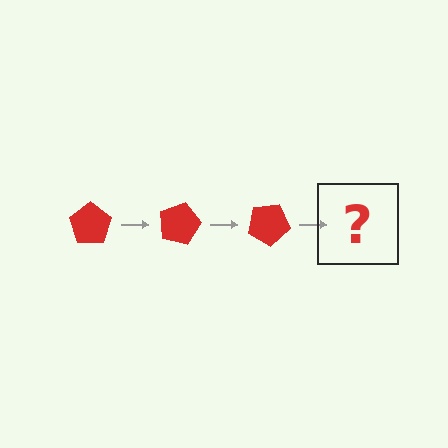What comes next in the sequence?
The next element should be a red pentagon rotated 45 degrees.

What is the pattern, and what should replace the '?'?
The pattern is that the pentagon rotates 15 degrees each step. The '?' should be a red pentagon rotated 45 degrees.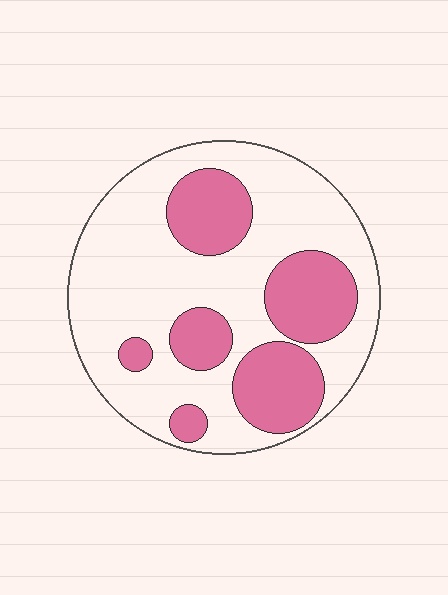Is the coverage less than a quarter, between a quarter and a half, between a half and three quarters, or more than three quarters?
Between a quarter and a half.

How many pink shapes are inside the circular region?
6.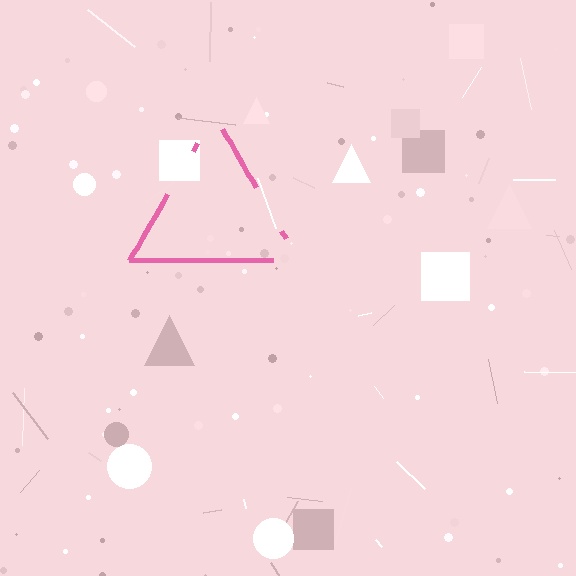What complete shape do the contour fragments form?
The contour fragments form a triangle.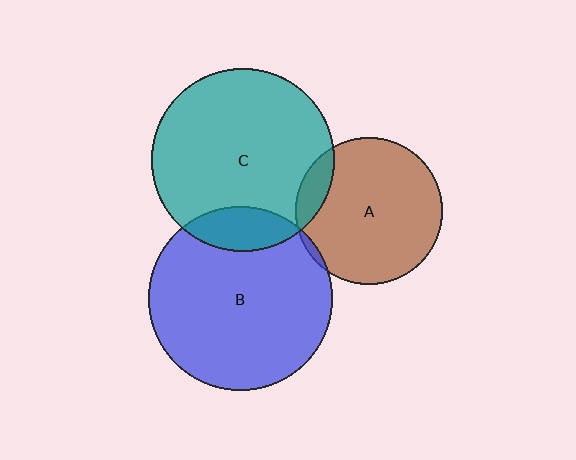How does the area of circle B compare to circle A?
Approximately 1.6 times.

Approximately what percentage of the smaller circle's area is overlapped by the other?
Approximately 5%.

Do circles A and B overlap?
Yes.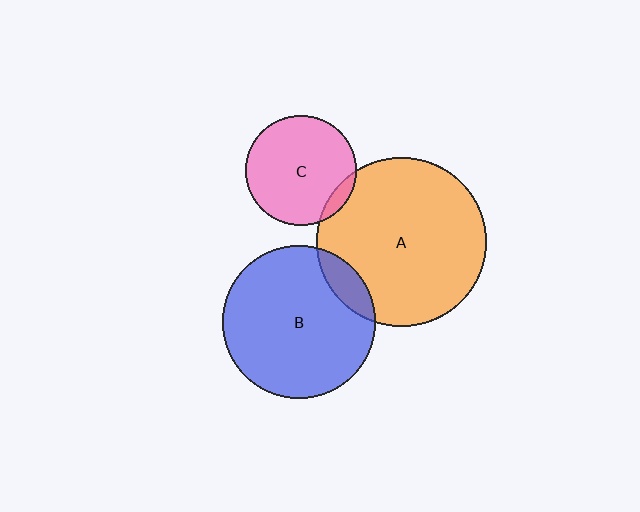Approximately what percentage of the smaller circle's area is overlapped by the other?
Approximately 10%.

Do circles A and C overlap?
Yes.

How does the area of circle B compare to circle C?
Approximately 1.9 times.